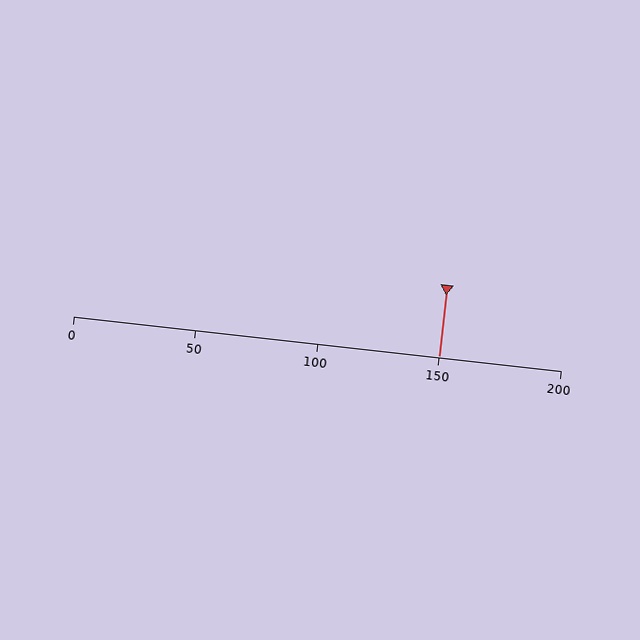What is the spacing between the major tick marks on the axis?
The major ticks are spaced 50 apart.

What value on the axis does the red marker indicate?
The marker indicates approximately 150.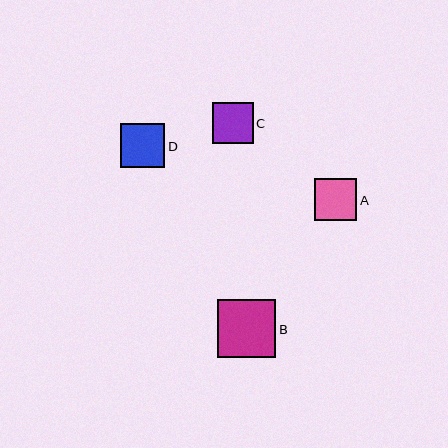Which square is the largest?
Square B is the largest with a size of approximately 59 pixels.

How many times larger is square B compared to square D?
Square B is approximately 1.3 times the size of square D.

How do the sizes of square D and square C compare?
Square D and square C are approximately the same size.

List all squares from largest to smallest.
From largest to smallest: B, D, A, C.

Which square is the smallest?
Square C is the smallest with a size of approximately 41 pixels.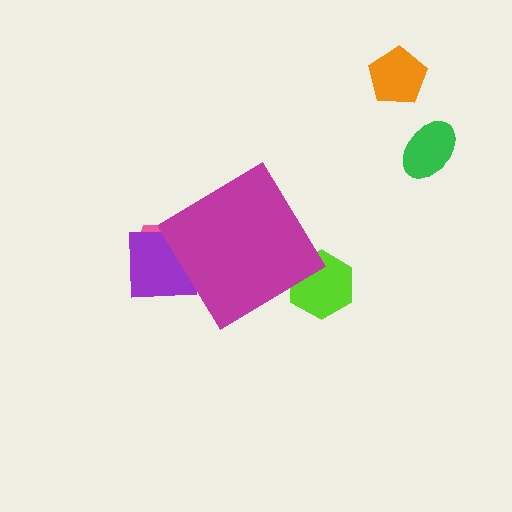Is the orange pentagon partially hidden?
No, the orange pentagon is fully visible.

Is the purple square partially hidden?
Yes, the purple square is partially hidden behind the magenta diamond.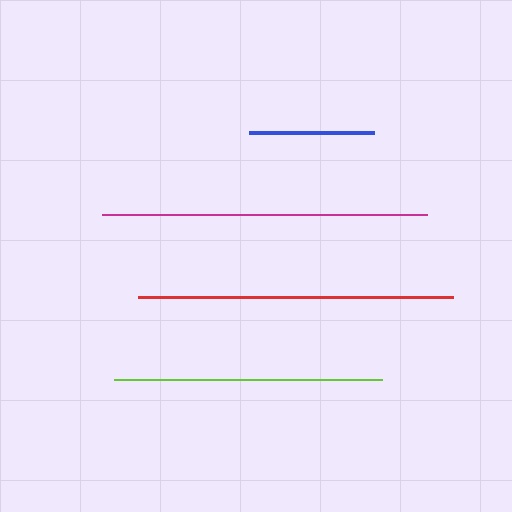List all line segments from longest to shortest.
From longest to shortest: magenta, red, lime, blue.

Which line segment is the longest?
The magenta line is the longest at approximately 325 pixels.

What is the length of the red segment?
The red segment is approximately 315 pixels long.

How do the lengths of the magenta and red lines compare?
The magenta and red lines are approximately the same length.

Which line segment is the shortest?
The blue line is the shortest at approximately 125 pixels.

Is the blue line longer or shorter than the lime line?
The lime line is longer than the blue line.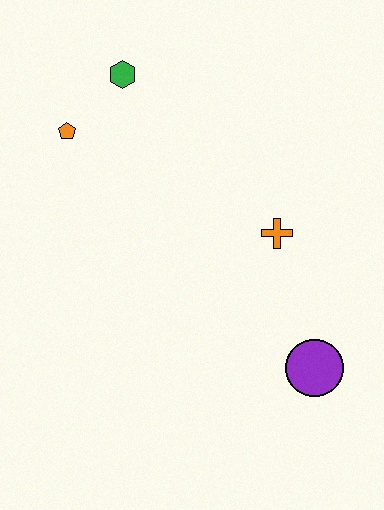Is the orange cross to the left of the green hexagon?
No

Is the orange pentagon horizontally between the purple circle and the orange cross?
No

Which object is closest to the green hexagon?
The orange pentagon is closest to the green hexagon.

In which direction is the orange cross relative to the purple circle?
The orange cross is above the purple circle.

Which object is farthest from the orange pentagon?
The purple circle is farthest from the orange pentagon.